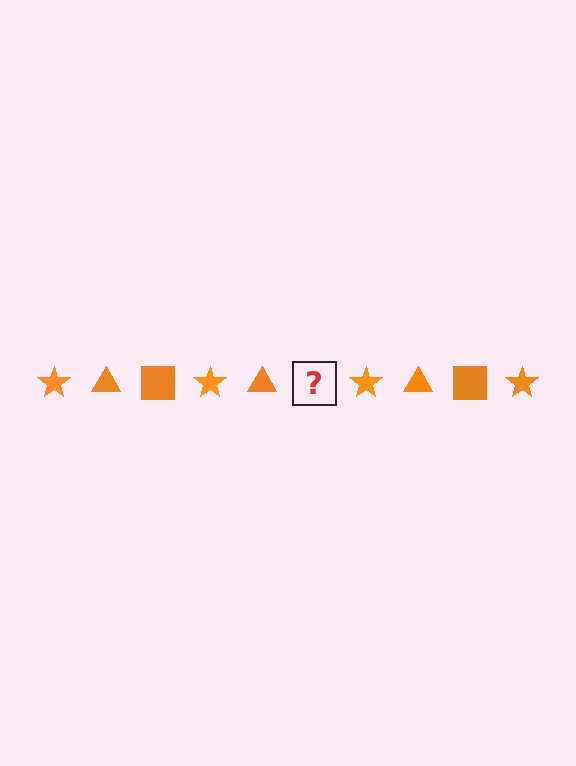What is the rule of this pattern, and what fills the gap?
The rule is that the pattern cycles through star, triangle, square shapes in orange. The gap should be filled with an orange square.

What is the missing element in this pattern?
The missing element is an orange square.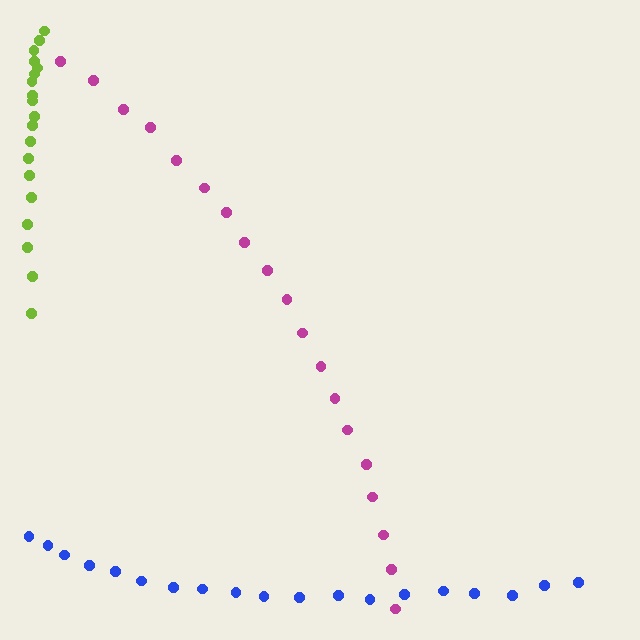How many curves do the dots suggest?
There are 3 distinct paths.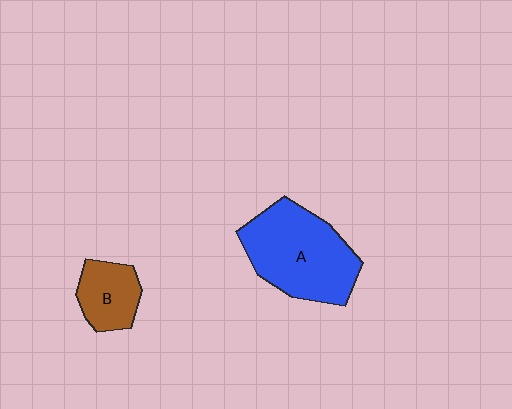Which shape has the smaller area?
Shape B (brown).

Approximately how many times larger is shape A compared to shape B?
Approximately 2.3 times.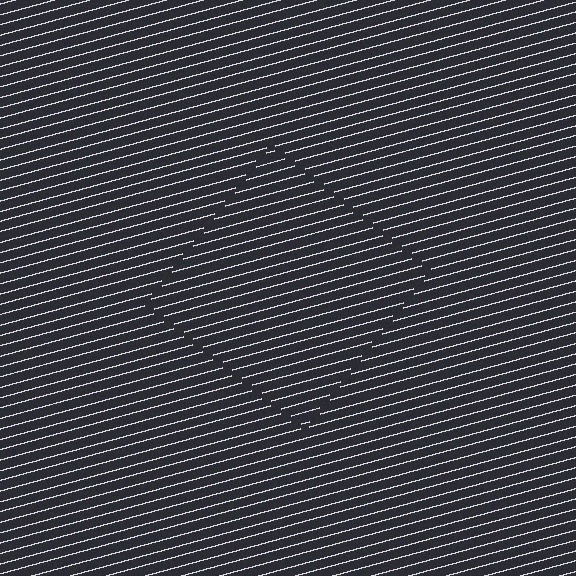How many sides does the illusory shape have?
4 sides — the line-ends trace a square.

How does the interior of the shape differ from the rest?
The interior of the shape contains the same grating, shifted by half a period — the contour is defined by the phase discontinuity where line-ends from the inner and outer gratings abut.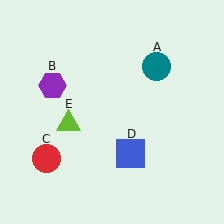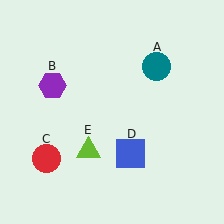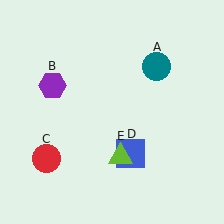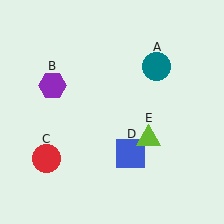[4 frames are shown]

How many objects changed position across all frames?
1 object changed position: lime triangle (object E).